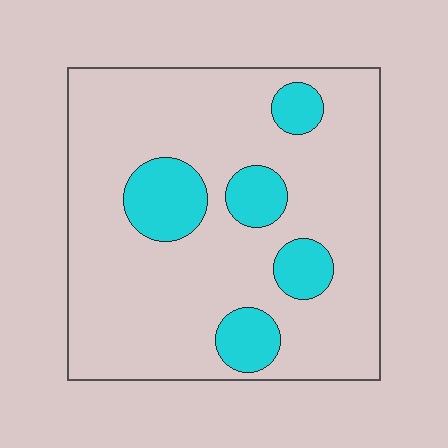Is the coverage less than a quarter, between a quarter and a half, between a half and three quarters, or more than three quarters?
Less than a quarter.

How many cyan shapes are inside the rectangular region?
5.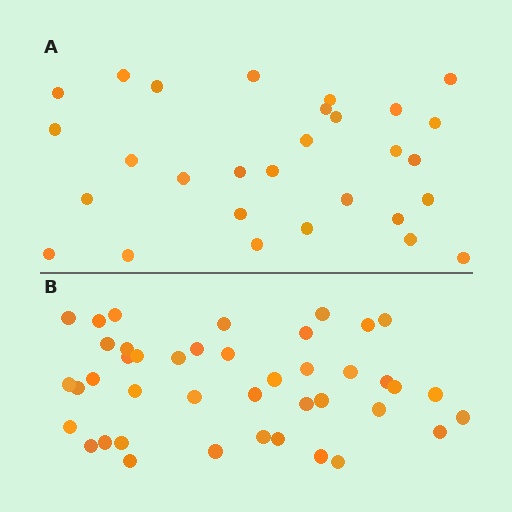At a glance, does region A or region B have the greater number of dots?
Region B (the bottom region) has more dots.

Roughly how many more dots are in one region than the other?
Region B has approximately 15 more dots than region A.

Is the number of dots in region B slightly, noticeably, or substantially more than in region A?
Region B has noticeably more, but not dramatically so. The ratio is roughly 1.4 to 1.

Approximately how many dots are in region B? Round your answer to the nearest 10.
About 40 dots. (The exact count is 42, which rounds to 40.)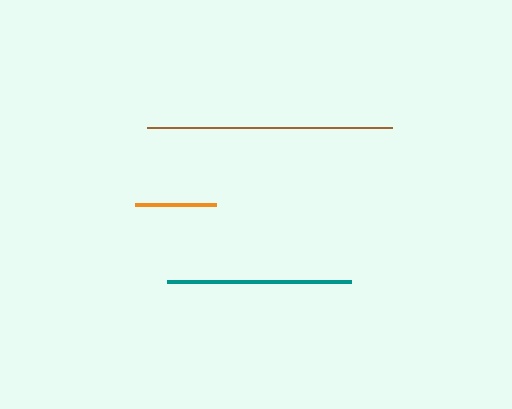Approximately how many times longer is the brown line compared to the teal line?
The brown line is approximately 1.3 times the length of the teal line.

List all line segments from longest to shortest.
From longest to shortest: brown, teal, orange.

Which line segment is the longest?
The brown line is the longest at approximately 245 pixels.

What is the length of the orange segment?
The orange segment is approximately 81 pixels long.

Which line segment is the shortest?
The orange line is the shortest at approximately 81 pixels.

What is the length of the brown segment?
The brown segment is approximately 245 pixels long.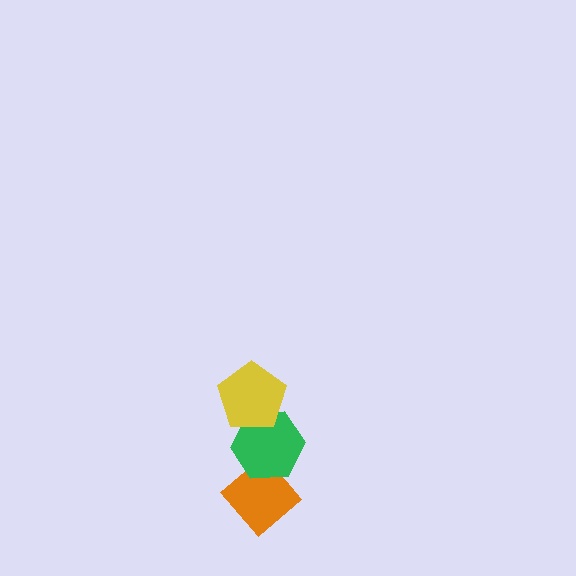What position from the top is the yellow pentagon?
The yellow pentagon is 1st from the top.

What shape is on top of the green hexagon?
The yellow pentagon is on top of the green hexagon.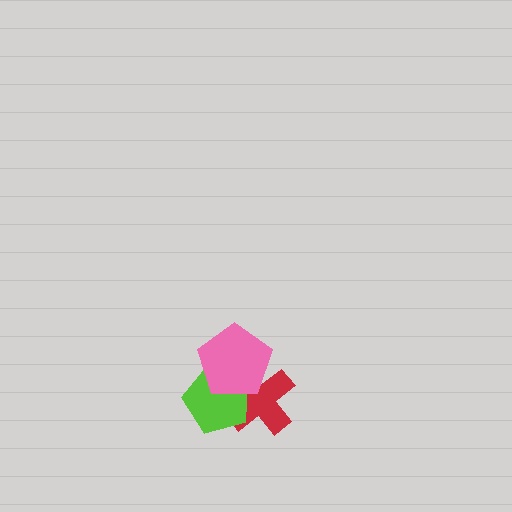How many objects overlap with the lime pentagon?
2 objects overlap with the lime pentagon.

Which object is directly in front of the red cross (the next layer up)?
The lime pentagon is directly in front of the red cross.